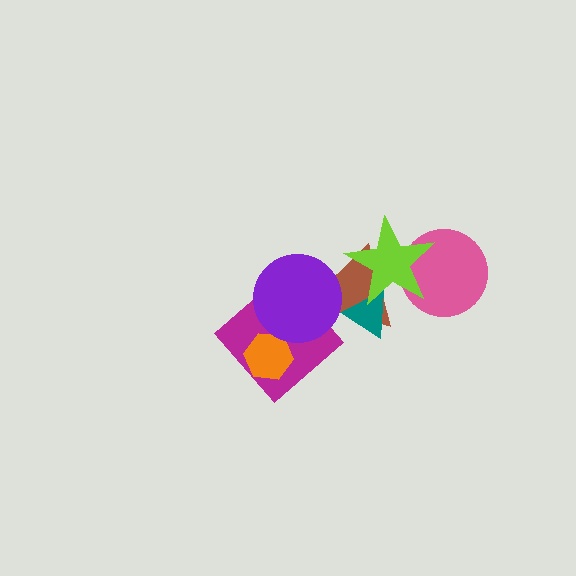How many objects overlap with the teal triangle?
2 objects overlap with the teal triangle.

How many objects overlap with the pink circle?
1 object overlaps with the pink circle.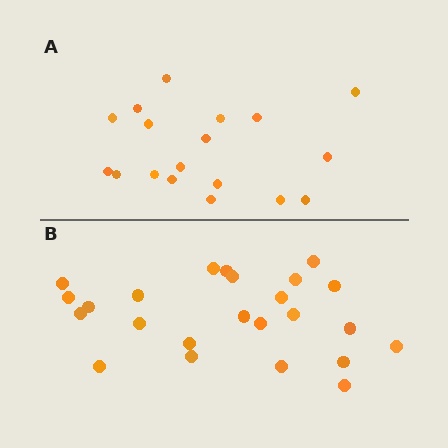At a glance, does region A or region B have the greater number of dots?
Region B (the bottom region) has more dots.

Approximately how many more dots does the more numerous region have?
Region B has about 6 more dots than region A.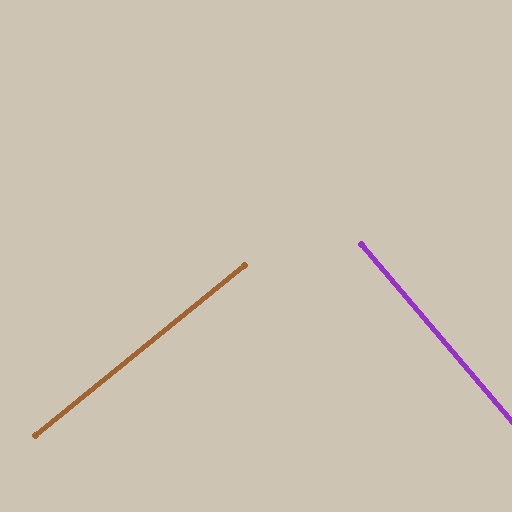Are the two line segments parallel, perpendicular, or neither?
Perpendicular — they meet at approximately 89°.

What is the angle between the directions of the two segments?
Approximately 89 degrees.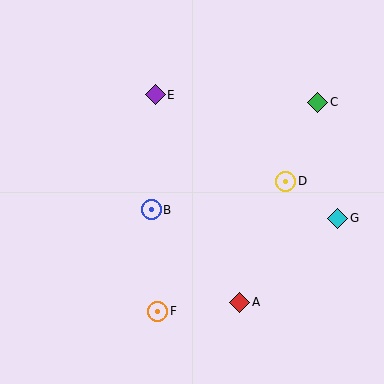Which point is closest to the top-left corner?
Point E is closest to the top-left corner.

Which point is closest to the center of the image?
Point B at (151, 210) is closest to the center.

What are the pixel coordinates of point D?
Point D is at (286, 181).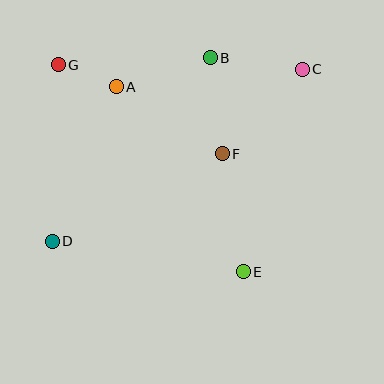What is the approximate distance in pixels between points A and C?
The distance between A and C is approximately 187 pixels.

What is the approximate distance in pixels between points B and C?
The distance between B and C is approximately 93 pixels.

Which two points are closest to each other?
Points A and G are closest to each other.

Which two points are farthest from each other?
Points C and D are farthest from each other.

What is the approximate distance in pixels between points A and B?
The distance between A and B is approximately 98 pixels.